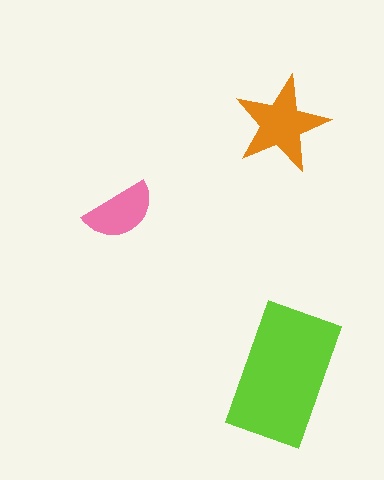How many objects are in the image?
There are 3 objects in the image.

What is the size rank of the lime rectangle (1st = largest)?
1st.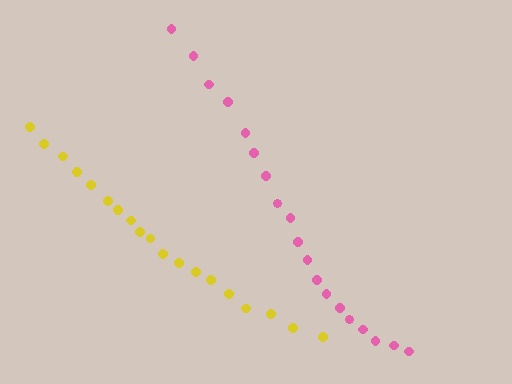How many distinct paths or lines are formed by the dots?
There are 2 distinct paths.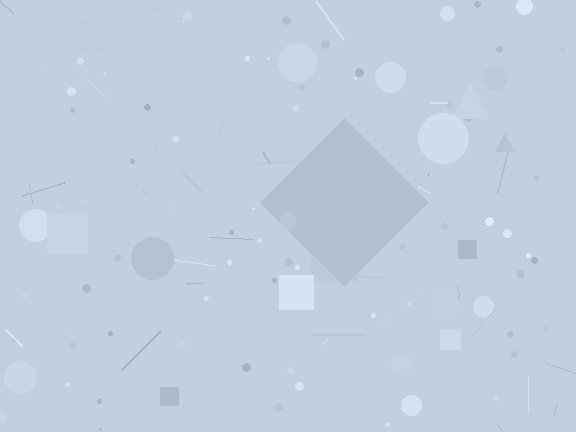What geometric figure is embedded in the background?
A diamond is embedded in the background.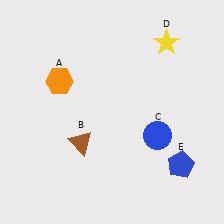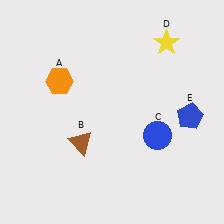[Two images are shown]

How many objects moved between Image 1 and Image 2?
1 object moved between the two images.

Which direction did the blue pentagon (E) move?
The blue pentagon (E) moved up.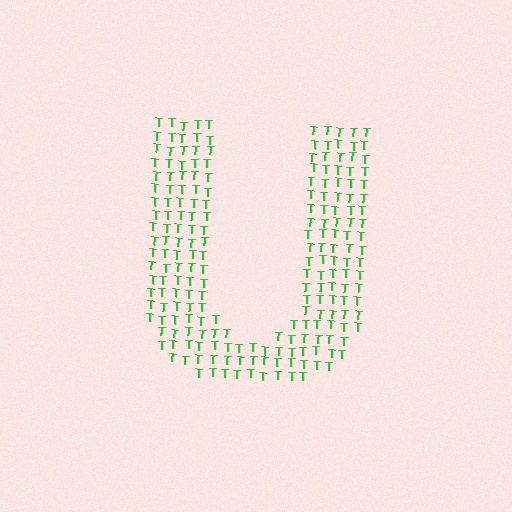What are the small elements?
The small elements are letter T's.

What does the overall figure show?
The overall figure shows the letter U.